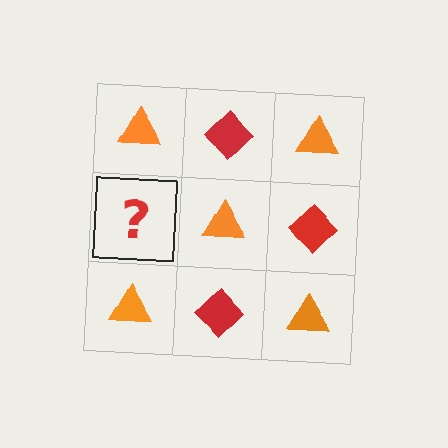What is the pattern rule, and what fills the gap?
The rule is that it alternates orange triangle and red diamond in a checkerboard pattern. The gap should be filled with a red diamond.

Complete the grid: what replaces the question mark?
The question mark should be replaced with a red diamond.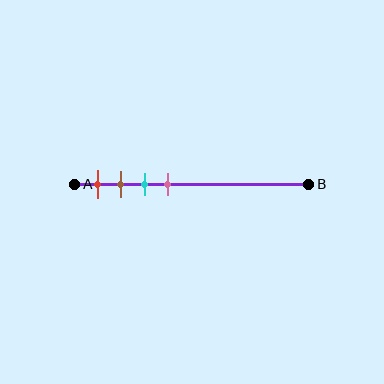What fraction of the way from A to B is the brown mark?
The brown mark is approximately 20% (0.2) of the way from A to B.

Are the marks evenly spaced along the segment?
Yes, the marks are approximately evenly spaced.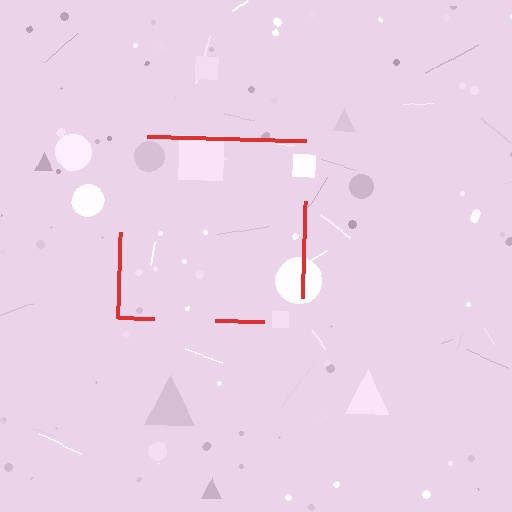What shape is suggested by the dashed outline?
The dashed outline suggests a square.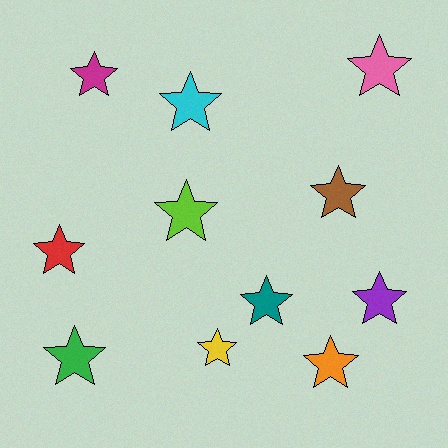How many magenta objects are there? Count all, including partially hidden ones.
There is 1 magenta object.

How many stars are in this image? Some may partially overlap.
There are 11 stars.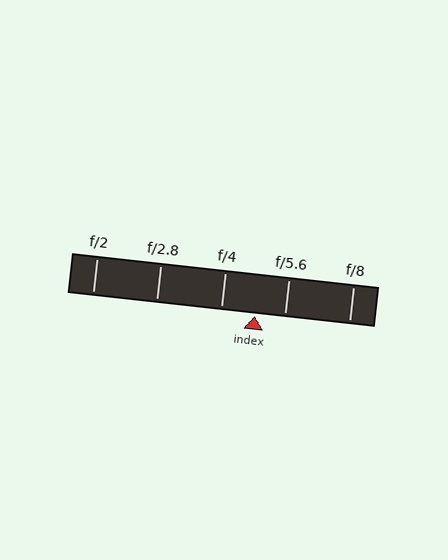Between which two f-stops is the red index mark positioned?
The index mark is between f/4 and f/5.6.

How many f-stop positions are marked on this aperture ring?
There are 5 f-stop positions marked.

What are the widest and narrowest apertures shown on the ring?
The widest aperture shown is f/2 and the narrowest is f/8.